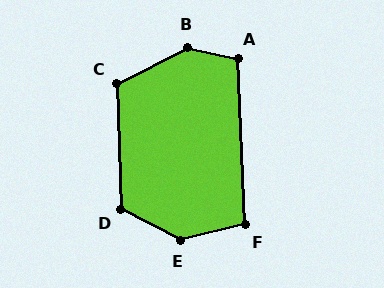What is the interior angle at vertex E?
Approximately 139 degrees (obtuse).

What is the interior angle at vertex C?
Approximately 115 degrees (obtuse).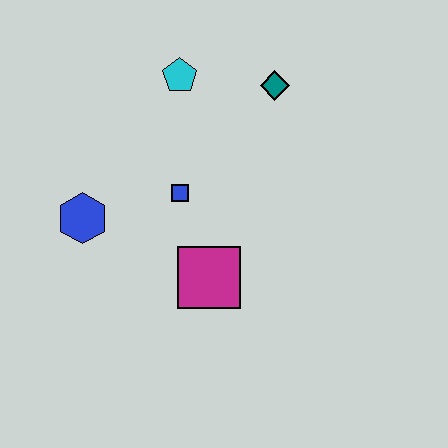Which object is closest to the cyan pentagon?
The teal diamond is closest to the cyan pentagon.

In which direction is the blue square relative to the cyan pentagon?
The blue square is below the cyan pentagon.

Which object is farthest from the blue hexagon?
The teal diamond is farthest from the blue hexagon.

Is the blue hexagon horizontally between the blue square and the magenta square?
No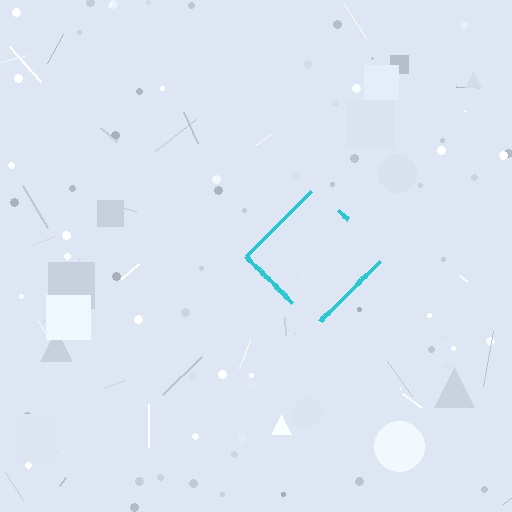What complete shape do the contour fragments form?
The contour fragments form a diamond.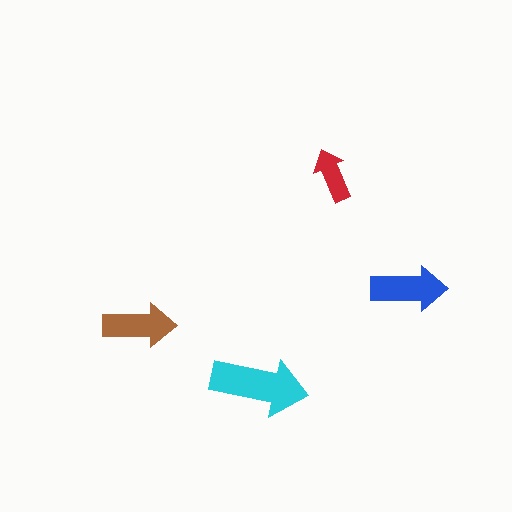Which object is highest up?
The red arrow is topmost.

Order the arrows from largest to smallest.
the cyan one, the blue one, the brown one, the red one.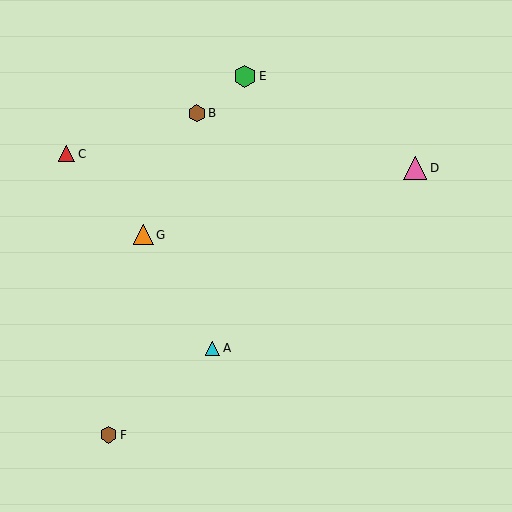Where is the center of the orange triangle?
The center of the orange triangle is at (143, 235).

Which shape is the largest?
The pink triangle (labeled D) is the largest.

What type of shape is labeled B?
Shape B is a brown hexagon.